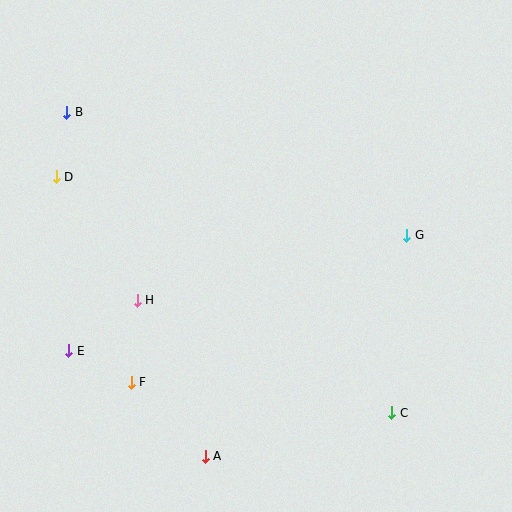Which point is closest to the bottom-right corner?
Point C is closest to the bottom-right corner.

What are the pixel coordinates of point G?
Point G is at (407, 235).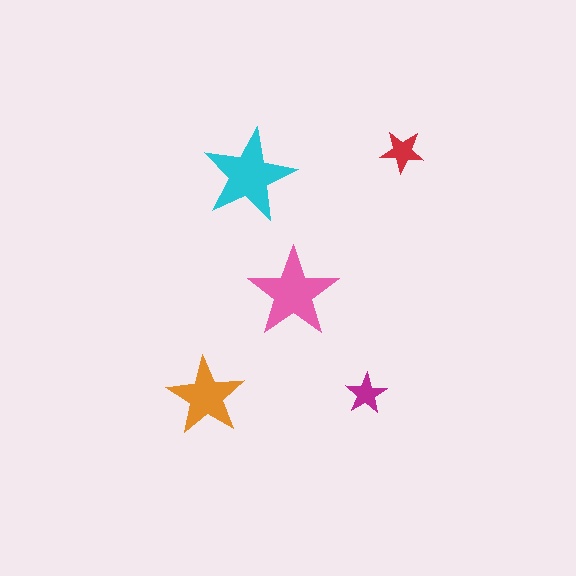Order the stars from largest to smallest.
the cyan one, the pink one, the orange one, the red one, the magenta one.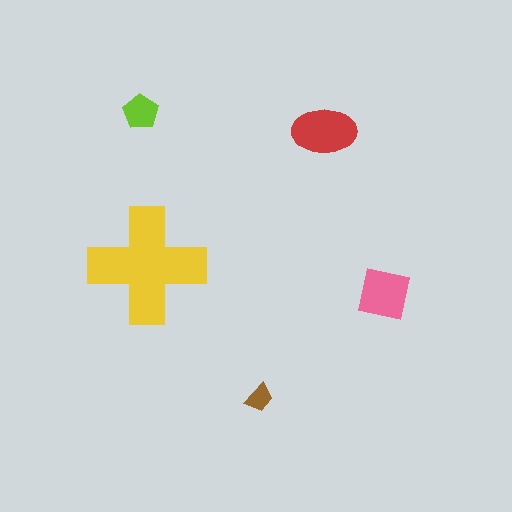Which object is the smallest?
The brown trapezoid.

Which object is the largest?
The yellow cross.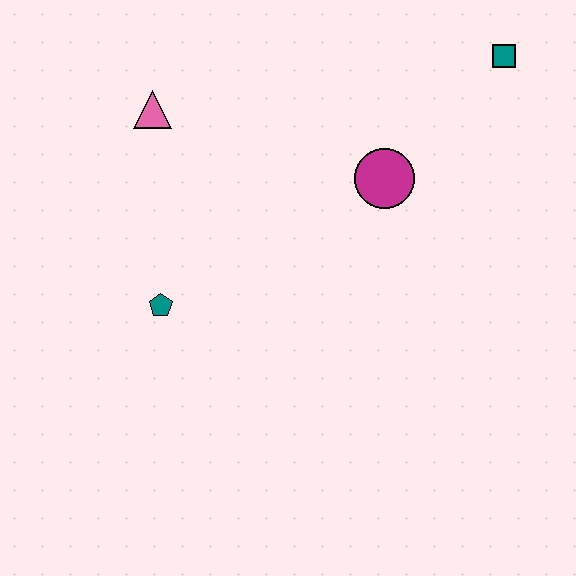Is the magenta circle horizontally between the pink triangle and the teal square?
Yes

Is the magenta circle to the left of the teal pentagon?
No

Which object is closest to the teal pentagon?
The pink triangle is closest to the teal pentagon.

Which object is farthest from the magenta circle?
The teal pentagon is farthest from the magenta circle.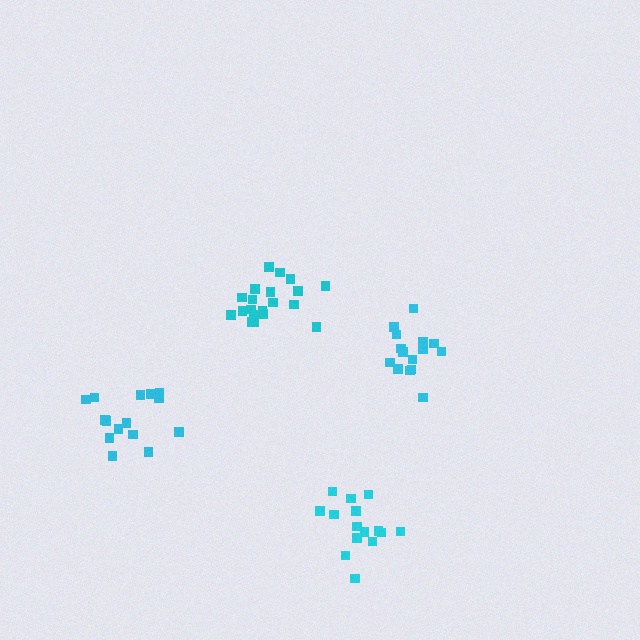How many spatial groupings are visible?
There are 4 spatial groupings.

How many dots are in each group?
Group 1: 15 dots, Group 2: 15 dots, Group 3: 15 dots, Group 4: 21 dots (66 total).